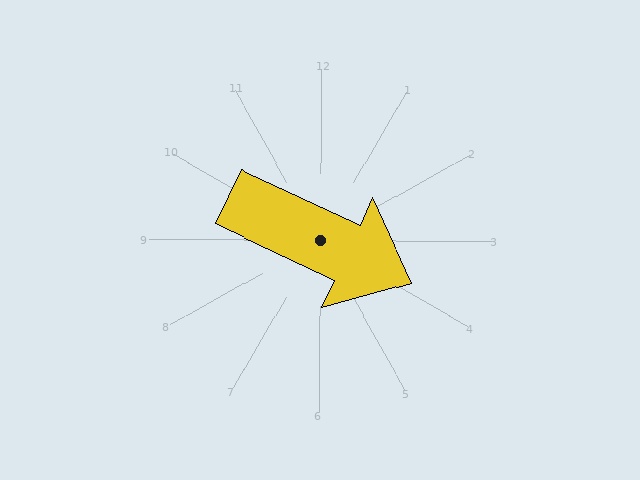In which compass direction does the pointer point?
Southeast.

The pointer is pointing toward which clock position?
Roughly 4 o'clock.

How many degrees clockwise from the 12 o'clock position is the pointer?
Approximately 115 degrees.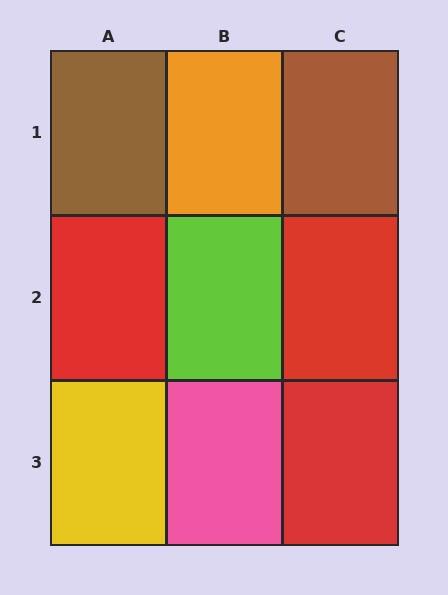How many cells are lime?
1 cell is lime.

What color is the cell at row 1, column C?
Brown.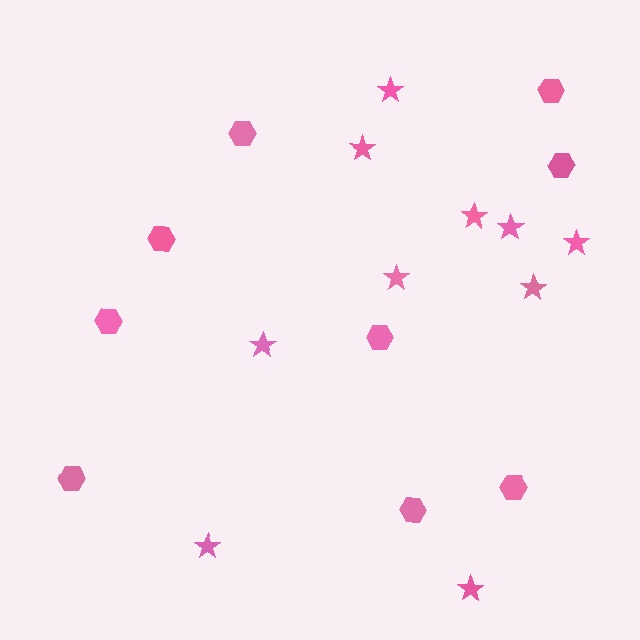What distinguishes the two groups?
There are 2 groups: one group of stars (10) and one group of hexagons (9).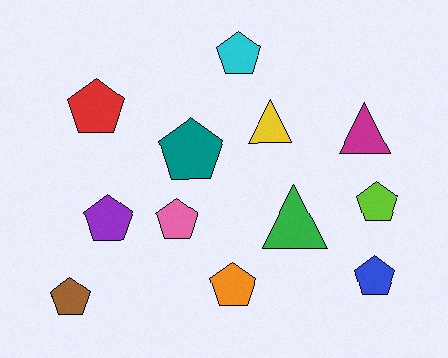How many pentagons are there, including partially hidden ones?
There are 9 pentagons.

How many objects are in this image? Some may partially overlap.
There are 12 objects.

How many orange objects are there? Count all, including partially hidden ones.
There is 1 orange object.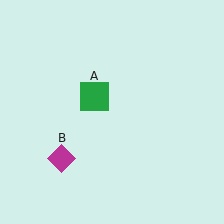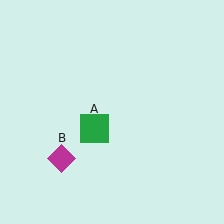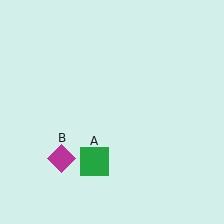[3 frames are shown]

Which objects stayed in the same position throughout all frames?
Magenta diamond (object B) remained stationary.